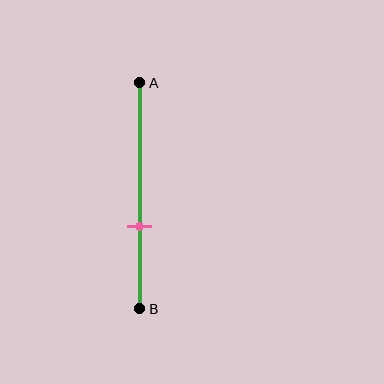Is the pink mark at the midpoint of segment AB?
No, the mark is at about 65% from A, not at the 50% midpoint.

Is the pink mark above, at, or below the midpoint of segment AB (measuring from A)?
The pink mark is below the midpoint of segment AB.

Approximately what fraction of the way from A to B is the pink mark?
The pink mark is approximately 65% of the way from A to B.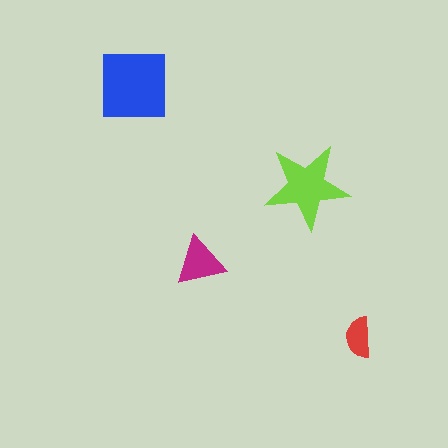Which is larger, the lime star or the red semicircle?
The lime star.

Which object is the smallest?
The red semicircle.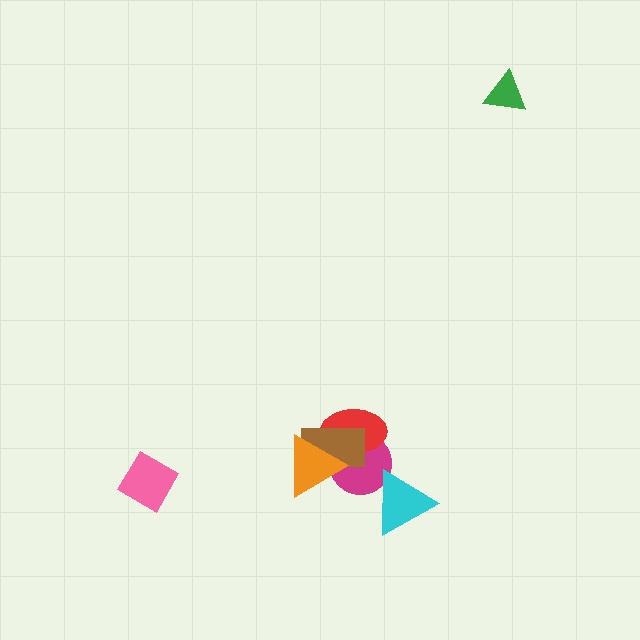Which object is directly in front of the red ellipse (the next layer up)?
The brown rectangle is directly in front of the red ellipse.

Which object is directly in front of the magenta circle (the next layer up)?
The red ellipse is directly in front of the magenta circle.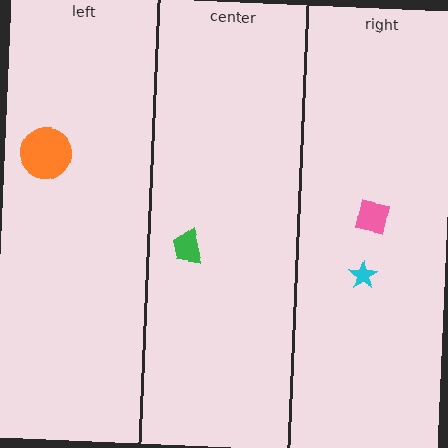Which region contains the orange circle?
The left region.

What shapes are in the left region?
The orange circle.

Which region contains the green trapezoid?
The center region.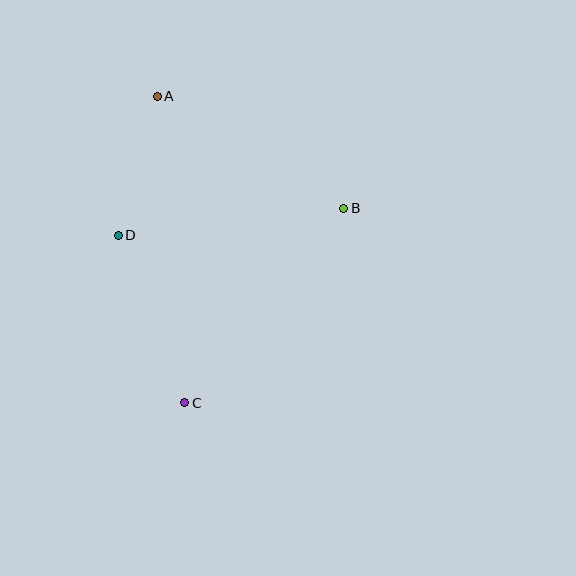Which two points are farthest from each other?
Points A and C are farthest from each other.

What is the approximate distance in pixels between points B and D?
The distance between B and D is approximately 227 pixels.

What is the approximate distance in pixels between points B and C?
The distance between B and C is approximately 251 pixels.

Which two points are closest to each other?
Points A and D are closest to each other.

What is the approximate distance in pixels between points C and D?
The distance between C and D is approximately 180 pixels.